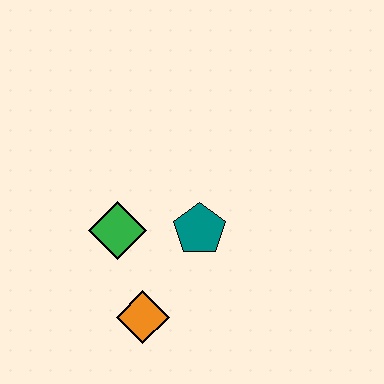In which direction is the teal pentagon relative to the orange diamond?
The teal pentagon is above the orange diamond.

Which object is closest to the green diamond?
The teal pentagon is closest to the green diamond.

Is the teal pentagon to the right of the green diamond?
Yes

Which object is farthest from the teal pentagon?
The orange diamond is farthest from the teal pentagon.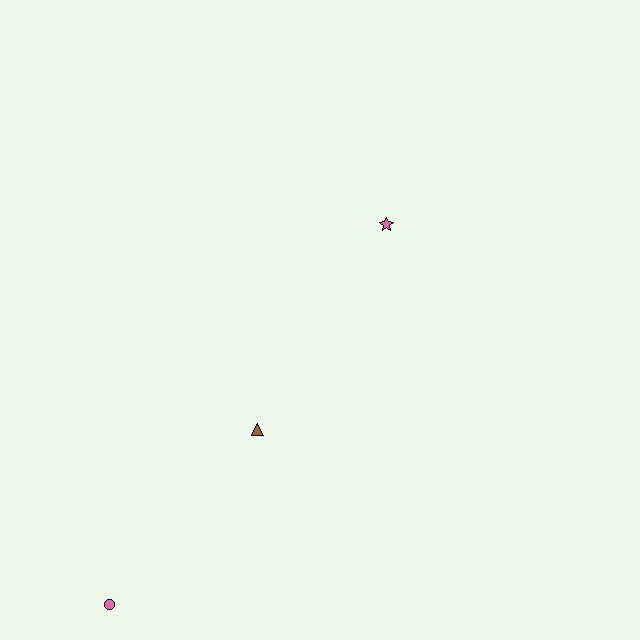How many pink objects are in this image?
There are 2 pink objects.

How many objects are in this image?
There are 3 objects.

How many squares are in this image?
There are no squares.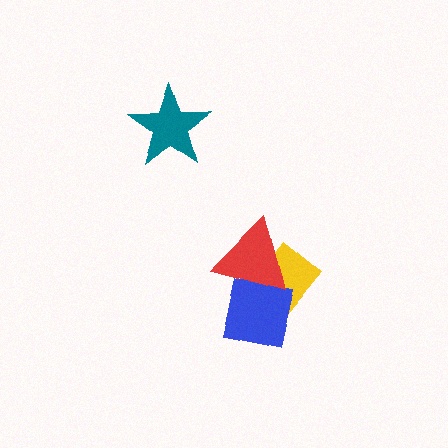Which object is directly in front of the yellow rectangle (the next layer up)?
The blue square is directly in front of the yellow rectangle.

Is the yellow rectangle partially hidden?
Yes, it is partially covered by another shape.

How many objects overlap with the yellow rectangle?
2 objects overlap with the yellow rectangle.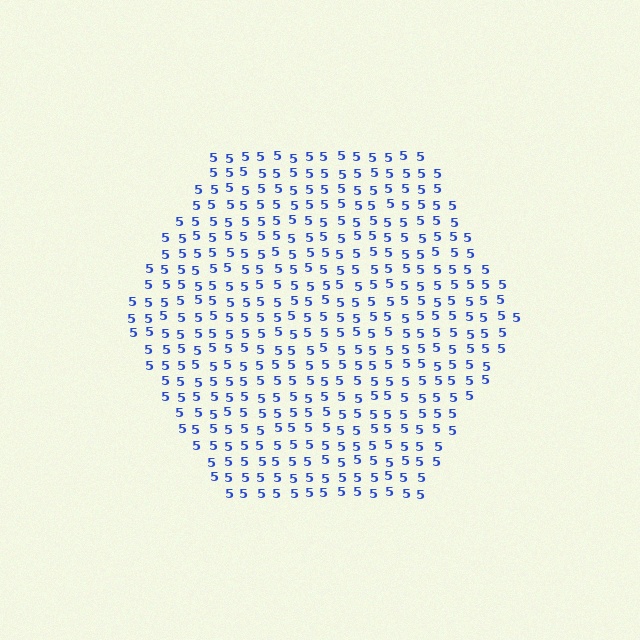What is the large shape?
The large shape is a hexagon.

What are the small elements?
The small elements are digit 5's.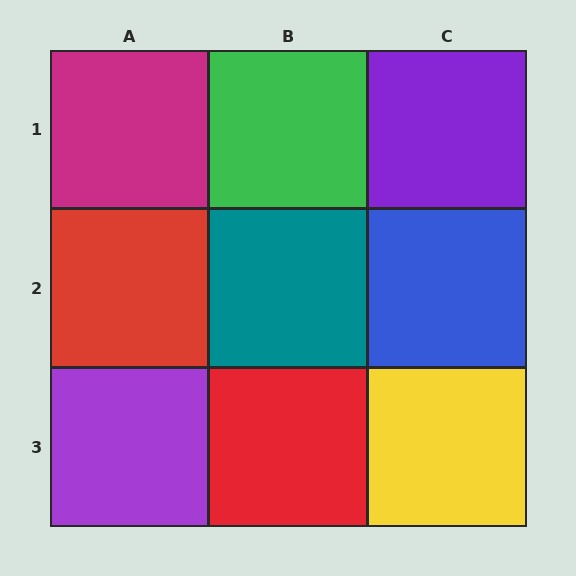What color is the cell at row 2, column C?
Blue.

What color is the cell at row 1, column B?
Green.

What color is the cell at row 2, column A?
Red.